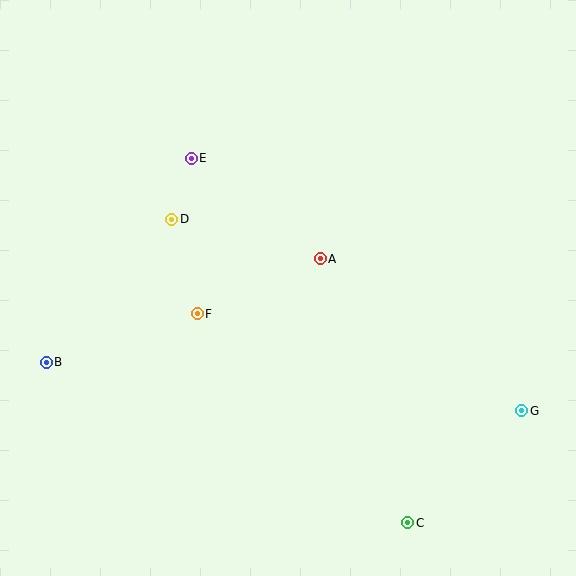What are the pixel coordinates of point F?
Point F is at (197, 314).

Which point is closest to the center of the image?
Point A at (320, 259) is closest to the center.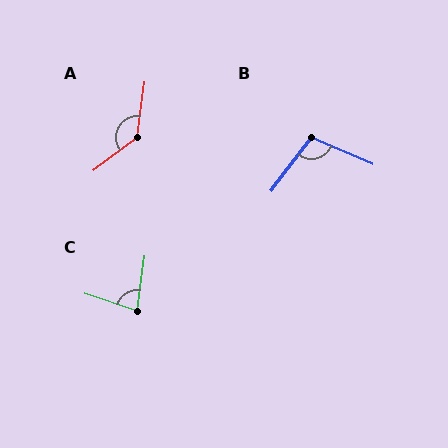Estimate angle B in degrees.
Approximately 104 degrees.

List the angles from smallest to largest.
C (79°), B (104°), A (135°).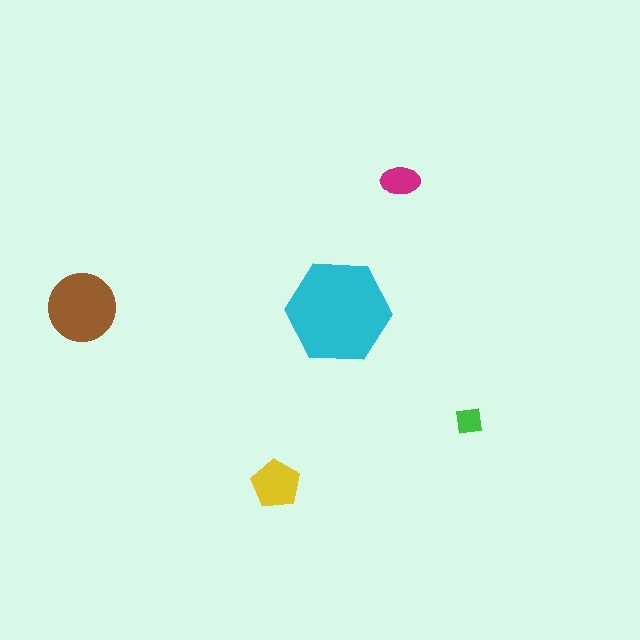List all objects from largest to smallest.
The cyan hexagon, the brown circle, the yellow pentagon, the magenta ellipse, the green square.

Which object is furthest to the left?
The brown circle is leftmost.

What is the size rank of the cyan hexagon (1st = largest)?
1st.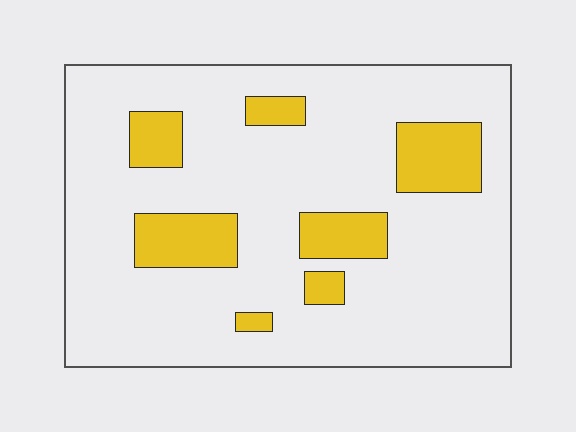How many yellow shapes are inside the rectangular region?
7.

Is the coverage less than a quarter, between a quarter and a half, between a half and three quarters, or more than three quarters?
Less than a quarter.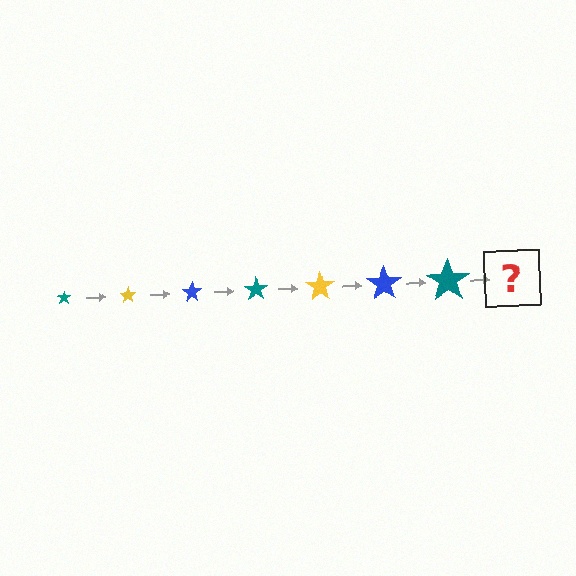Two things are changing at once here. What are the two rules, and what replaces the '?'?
The two rules are that the star grows larger each step and the color cycles through teal, yellow, and blue. The '?' should be a yellow star, larger than the previous one.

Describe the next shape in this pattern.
It should be a yellow star, larger than the previous one.